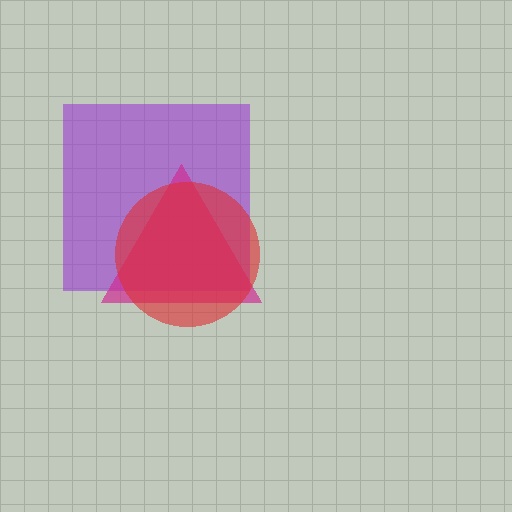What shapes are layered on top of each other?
The layered shapes are: a purple square, a magenta triangle, a red circle.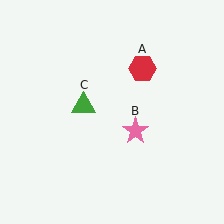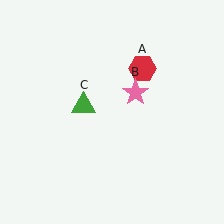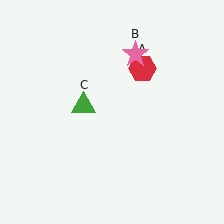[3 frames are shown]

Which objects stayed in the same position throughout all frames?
Red hexagon (object A) and green triangle (object C) remained stationary.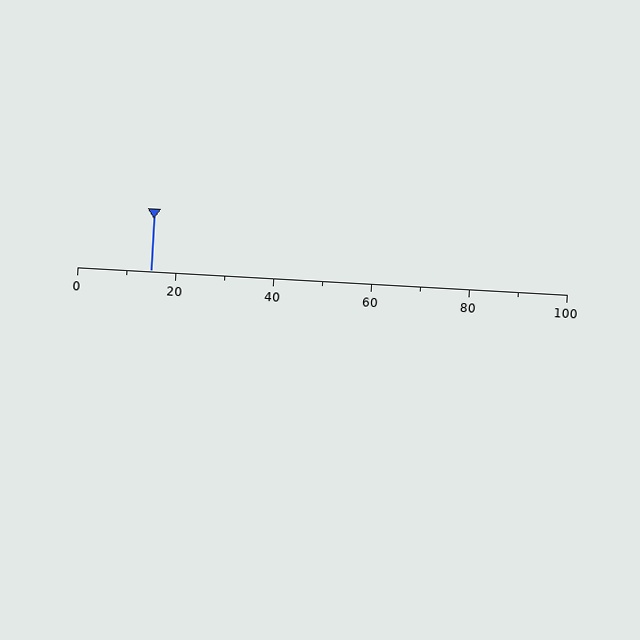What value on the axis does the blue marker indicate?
The marker indicates approximately 15.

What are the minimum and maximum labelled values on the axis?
The axis runs from 0 to 100.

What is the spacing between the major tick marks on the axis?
The major ticks are spaced 20 apart.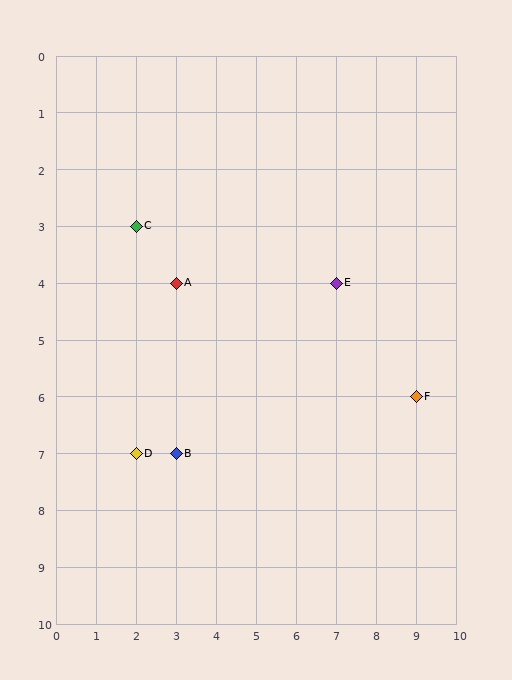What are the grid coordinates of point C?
Point C is at grid coordinates (2, 3).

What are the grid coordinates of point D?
Point D is at grid coordinates (2, 7).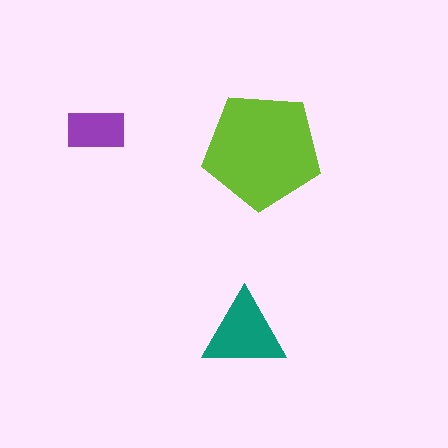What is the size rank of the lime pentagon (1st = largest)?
1st.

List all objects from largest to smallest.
The lime pentagon, the teal triangle, the purple rectangle.